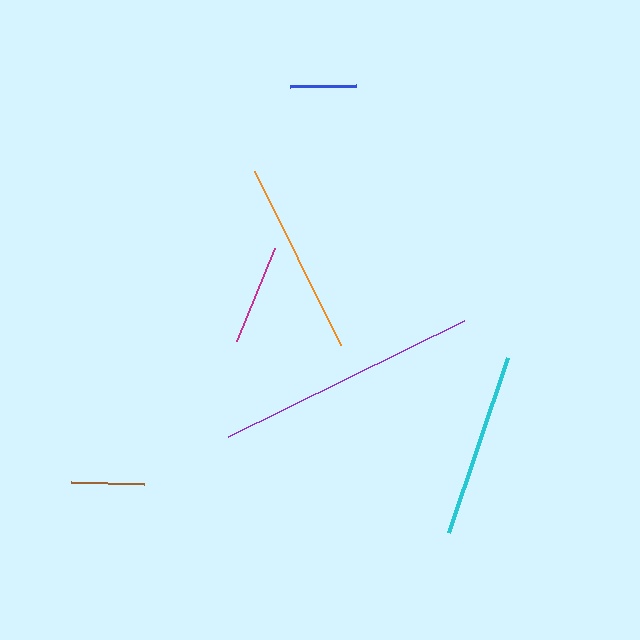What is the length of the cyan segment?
The cyan segment is approximately 185 pixels long.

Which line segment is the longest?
The purple line is the longest at approximately 263 pixels.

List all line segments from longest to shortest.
From longest to shortest: purple, orange, cyan, magenta, brown, blue.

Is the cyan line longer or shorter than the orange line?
The orange line is longer than the cyan line.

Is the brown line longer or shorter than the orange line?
The orange line is longer than the brown line.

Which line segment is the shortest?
The blue line is the shortest at approximately 66 pixels.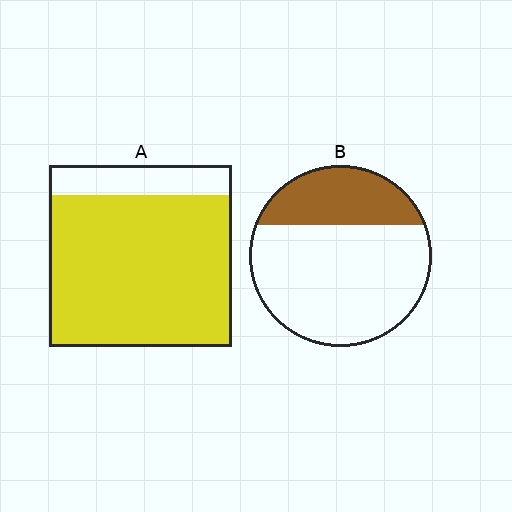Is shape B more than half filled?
No.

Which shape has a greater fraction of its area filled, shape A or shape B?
Shape A.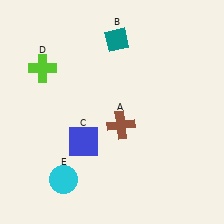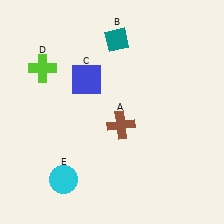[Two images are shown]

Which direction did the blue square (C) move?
The blue square (C) moved up.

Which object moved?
The blue square (C) moved up.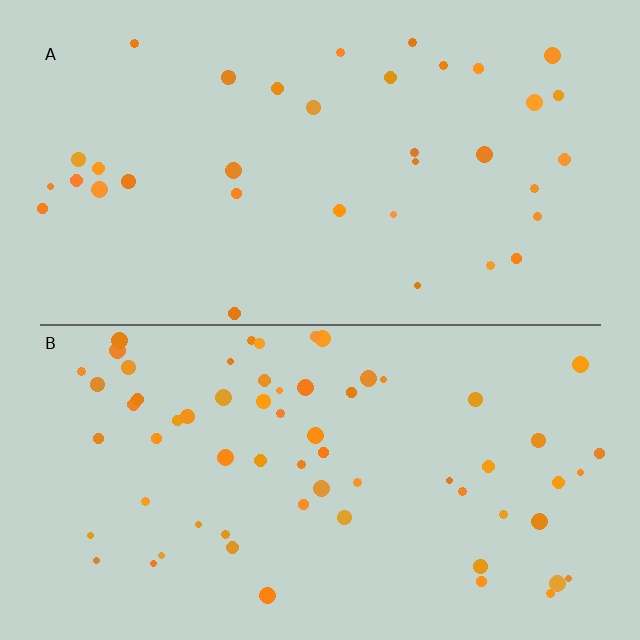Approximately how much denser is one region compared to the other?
Approximately 1.8× — region B over region A.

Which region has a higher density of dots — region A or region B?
B (the bottom).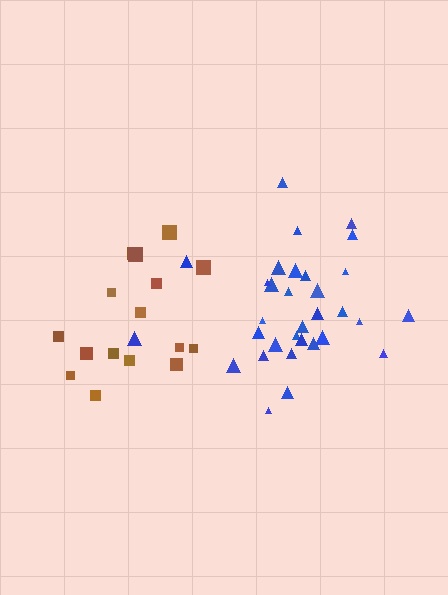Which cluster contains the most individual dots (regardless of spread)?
Blue (32).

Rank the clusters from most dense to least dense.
blue, brown.